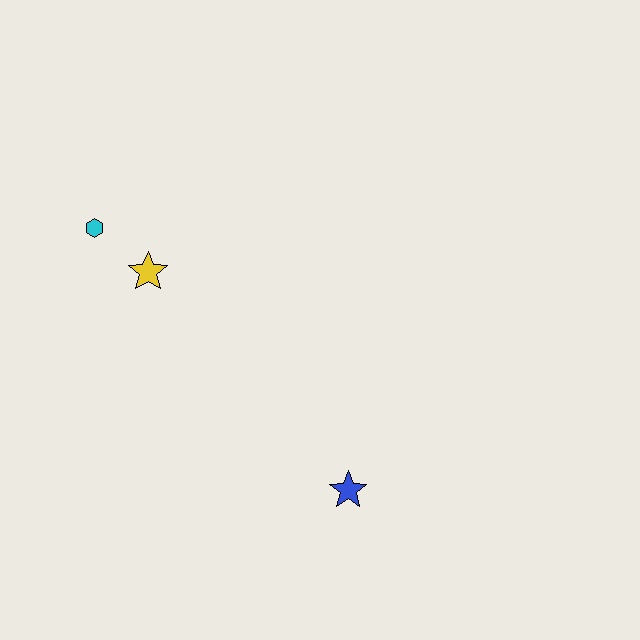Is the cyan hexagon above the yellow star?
Yes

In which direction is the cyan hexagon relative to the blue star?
The cyan hexagon is above the blue star.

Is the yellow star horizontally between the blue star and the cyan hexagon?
Yes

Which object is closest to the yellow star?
The cyan hexagon is closest to the yellow star.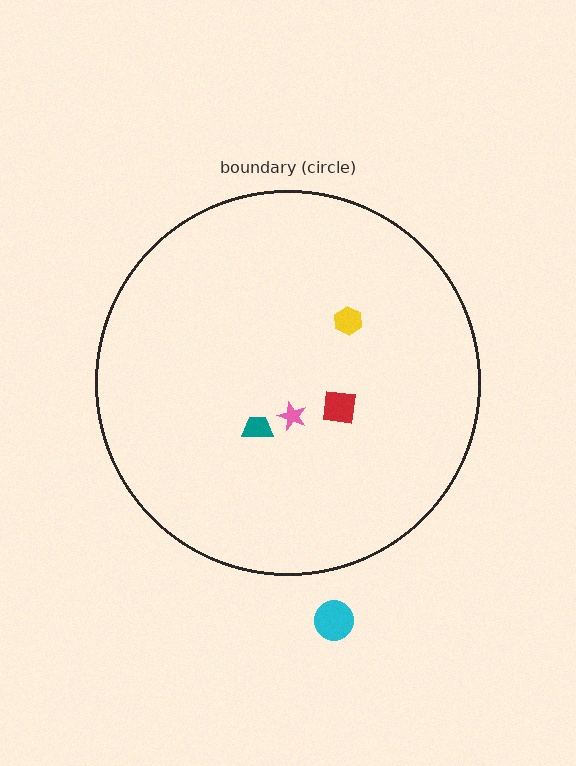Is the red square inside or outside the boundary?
Inside.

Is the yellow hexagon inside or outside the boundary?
Inside.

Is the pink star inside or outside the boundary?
Inside.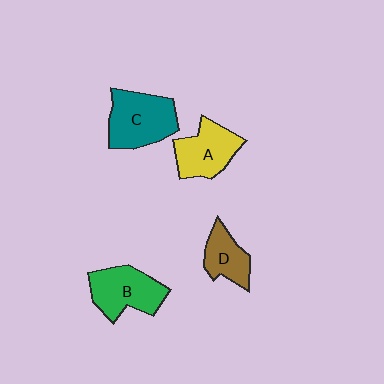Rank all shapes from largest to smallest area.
From largest to smallest: C (teal), B (green), A (yellow), D (brown).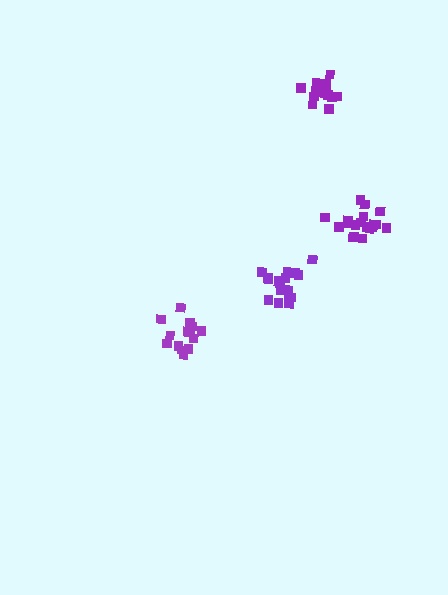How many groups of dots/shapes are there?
There are 4 groups.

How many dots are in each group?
Group 1: 14 dots, Group 2: 18 dots, Group 3: 17 dots, Group 4: 13 dots (62 total).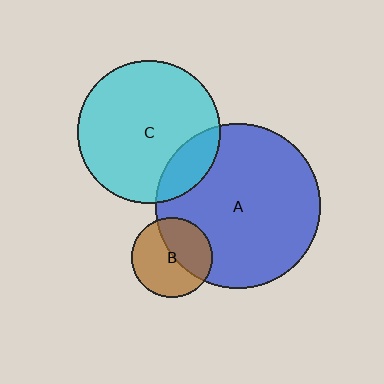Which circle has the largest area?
Circle A (blue).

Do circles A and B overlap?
Yes.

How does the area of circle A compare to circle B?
Approximately 4.2 times.